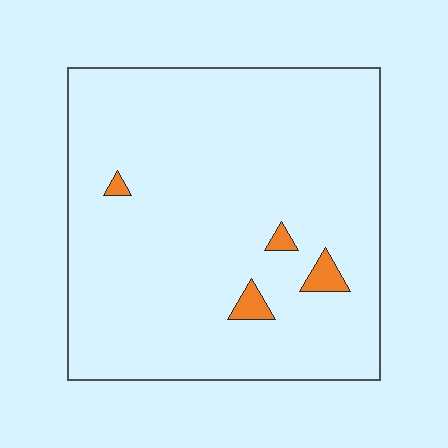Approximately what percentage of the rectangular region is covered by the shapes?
Approximately 5%.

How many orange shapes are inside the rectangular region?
4.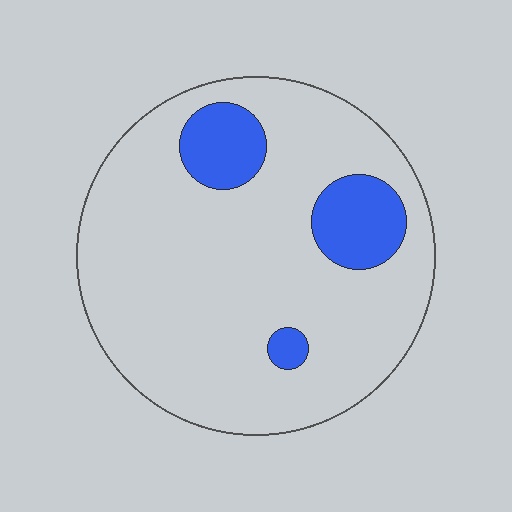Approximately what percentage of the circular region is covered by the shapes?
Approximately 15%.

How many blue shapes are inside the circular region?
3.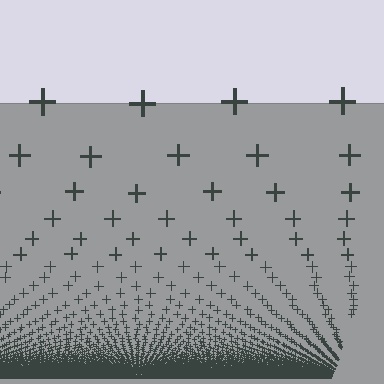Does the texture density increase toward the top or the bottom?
Density increases toward the bottom.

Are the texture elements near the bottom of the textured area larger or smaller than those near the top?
Smaller. The gradient is inverted — elements near the bottom are smaller and denser.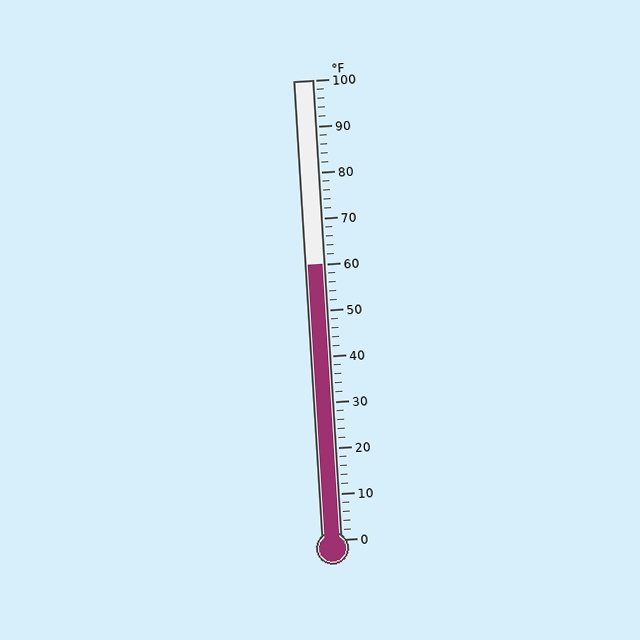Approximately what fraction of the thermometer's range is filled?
The thermometer is filled to approximately 60% of its range.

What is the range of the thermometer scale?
The thermometer scale ranges from 0°F to 100°F.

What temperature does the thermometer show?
The thermometer shows approximately 60°F.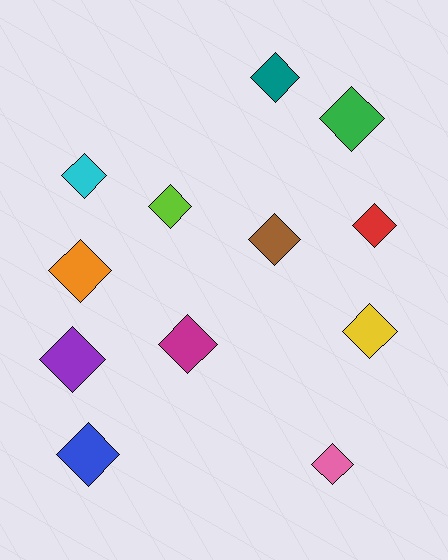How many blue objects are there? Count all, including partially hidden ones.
There is 1 blue object.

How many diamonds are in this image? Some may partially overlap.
There are 12 diamonds.